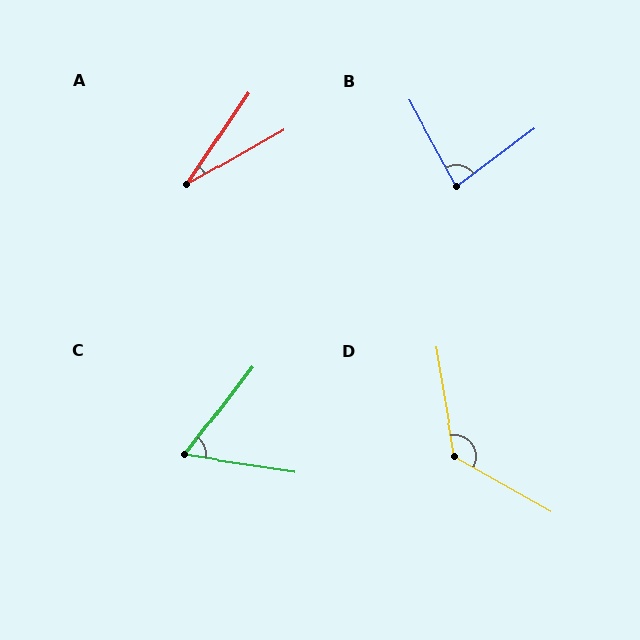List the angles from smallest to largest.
A (26°), C (61°), B (82°), D (129°).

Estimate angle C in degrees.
Approximately 61 degrees.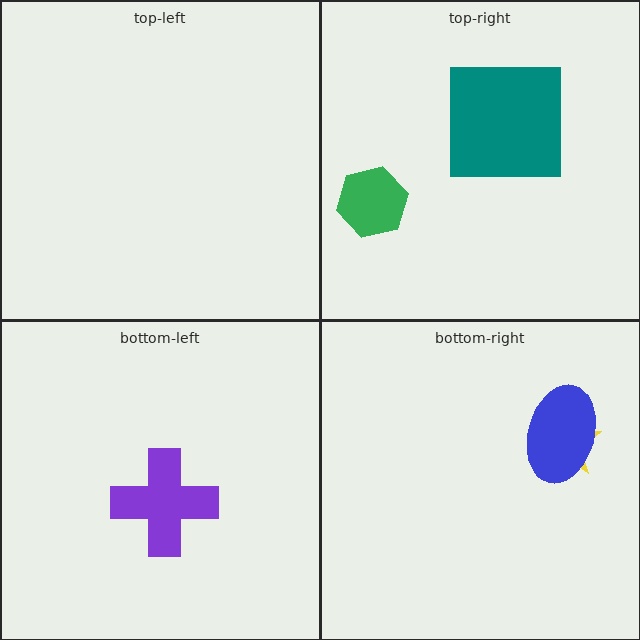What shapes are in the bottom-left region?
The purple cross.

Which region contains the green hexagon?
The top-right region.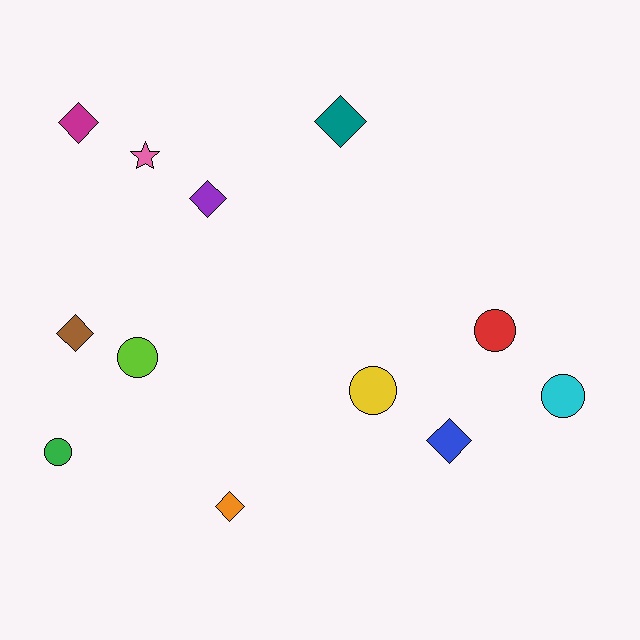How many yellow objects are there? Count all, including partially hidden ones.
There is 1 yellow object.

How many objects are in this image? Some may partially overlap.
There are 12 objects.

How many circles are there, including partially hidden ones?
There are 5 circles.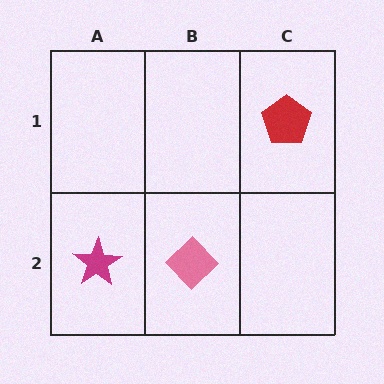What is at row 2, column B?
A pink diamond.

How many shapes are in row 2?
2 shapes.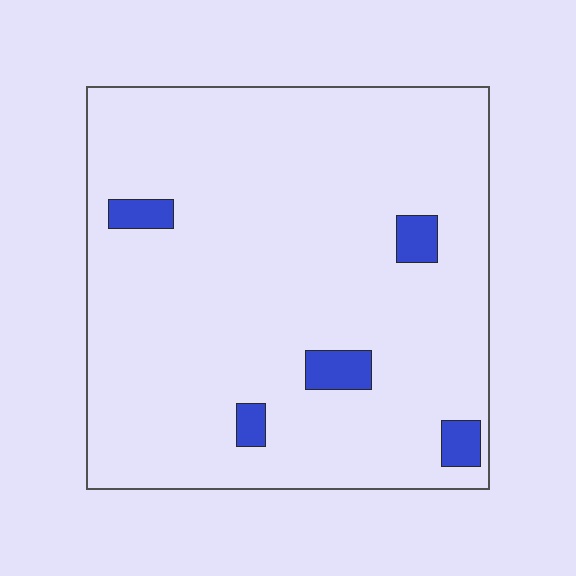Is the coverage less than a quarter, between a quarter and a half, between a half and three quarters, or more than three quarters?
Less than a quarter.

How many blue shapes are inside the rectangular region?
5.